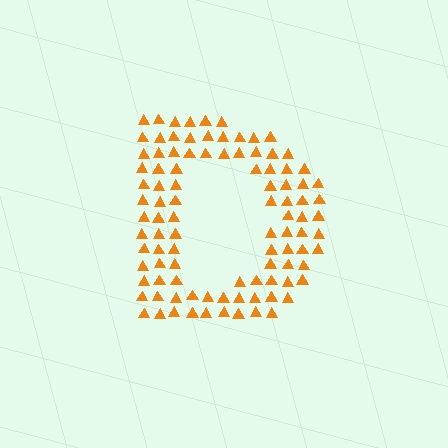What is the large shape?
The large shape is the letter D.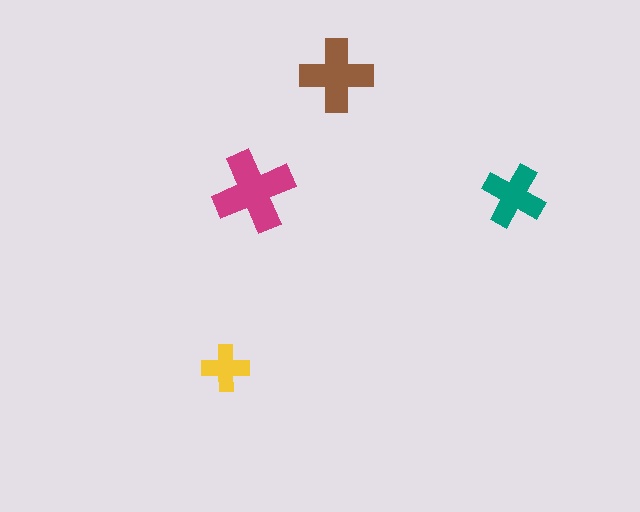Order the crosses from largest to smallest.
the magenta one, the brown one, the teal one, the yellow one.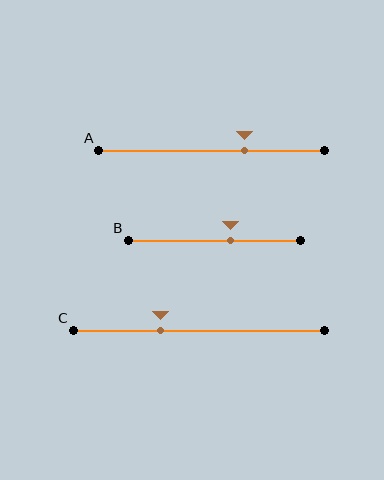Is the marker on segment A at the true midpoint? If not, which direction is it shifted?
No, the marker on segment A is shifted to the right by about 15% of the segment length.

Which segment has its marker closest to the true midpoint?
Segment B has its marker closest to the true midpoint.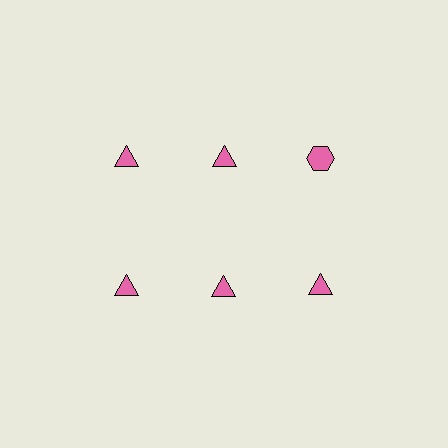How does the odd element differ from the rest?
It has a different shape: hexagon instead of triangle.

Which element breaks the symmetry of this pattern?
The pink hexagon in the top row, center column breaks the symmetry. All other shapes are pink triangles.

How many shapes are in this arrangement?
There are 6 shapes arranged in a grid pattern.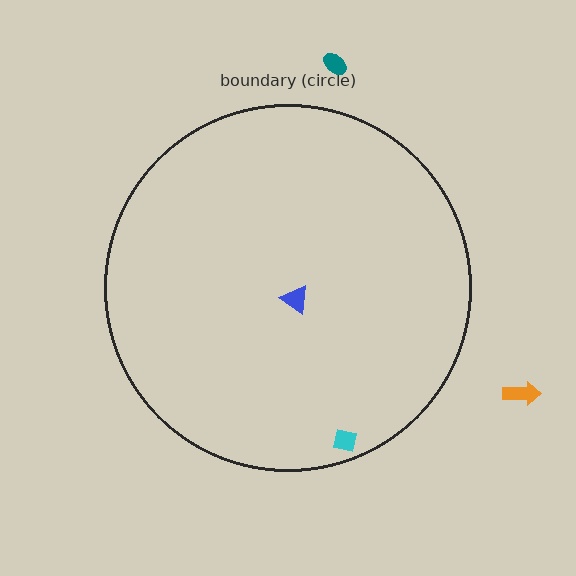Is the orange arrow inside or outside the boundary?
Outside.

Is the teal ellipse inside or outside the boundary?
Outside.